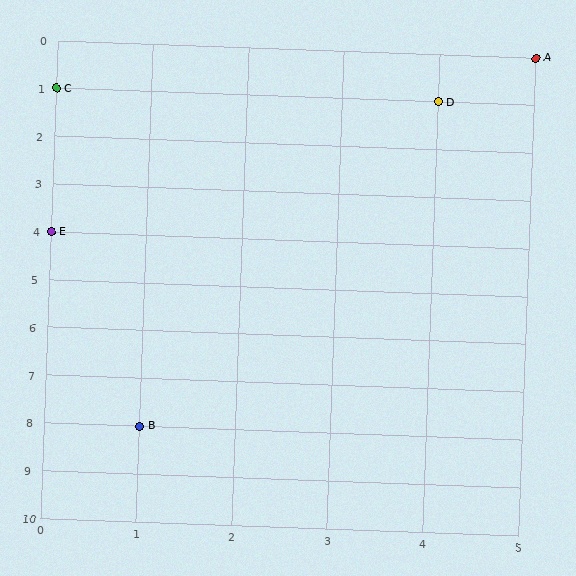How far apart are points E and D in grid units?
Points E and D are 4 columns and 3 rows apart (about 5.0 grid units diagonally).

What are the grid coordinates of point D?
Point D is at grid coordinates (4, 1).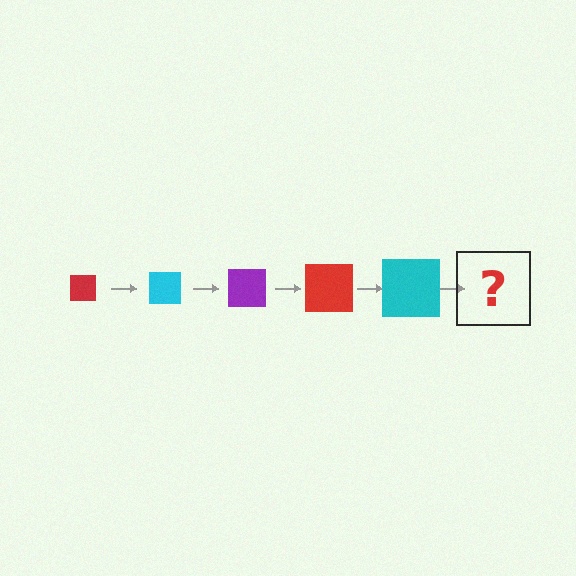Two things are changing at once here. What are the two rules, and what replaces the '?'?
The two rules are that the square grows larger each step and the color cycles through red, cyan, and purple. The '?' should be a purple square, larger than the previous one.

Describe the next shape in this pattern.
It should be a purple square, larger than the previous one.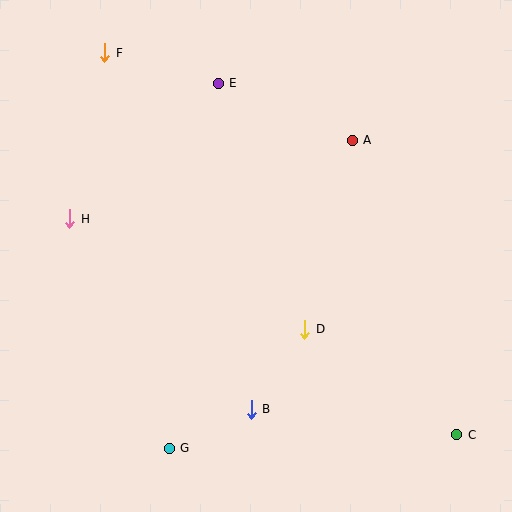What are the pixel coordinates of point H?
Point H is at (70, 219).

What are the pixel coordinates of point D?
Point D is at (305, 329).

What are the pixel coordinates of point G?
Point G is at (169, 448).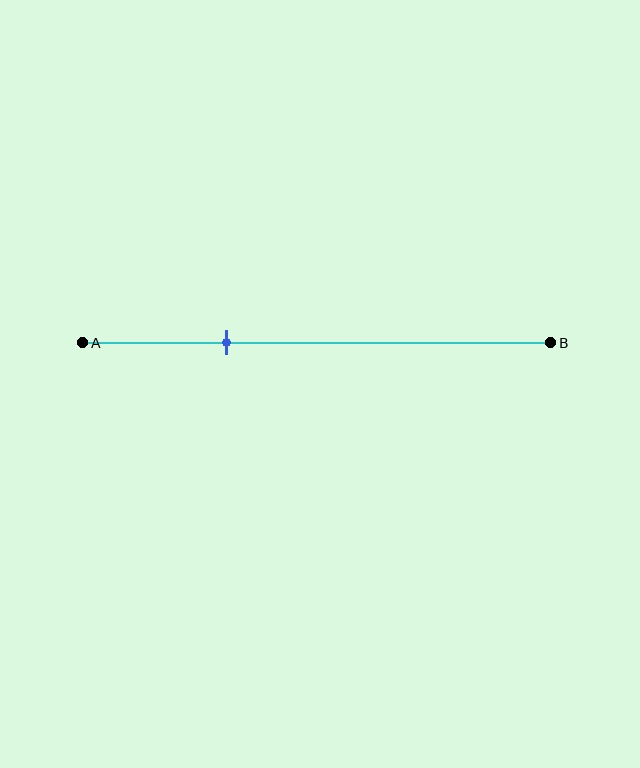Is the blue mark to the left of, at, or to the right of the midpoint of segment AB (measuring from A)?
The blue mark is to the left of the midpoint of segment AB.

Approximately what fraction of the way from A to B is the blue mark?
The blue mark is approximately 30% of the way from A to B.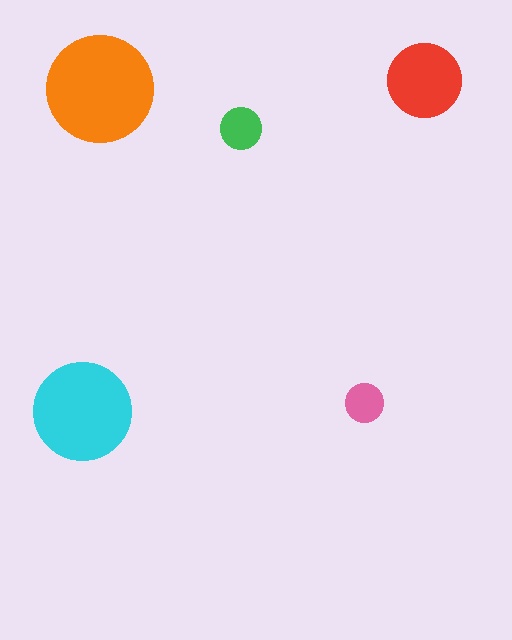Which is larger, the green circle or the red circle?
The red one.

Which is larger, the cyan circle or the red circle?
The cyan one.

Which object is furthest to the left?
The cyan circle is leftmost.